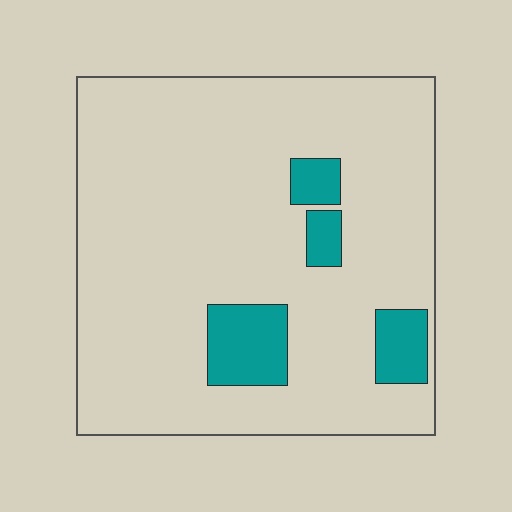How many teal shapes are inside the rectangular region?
4.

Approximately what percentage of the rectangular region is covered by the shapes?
Approximately 10%.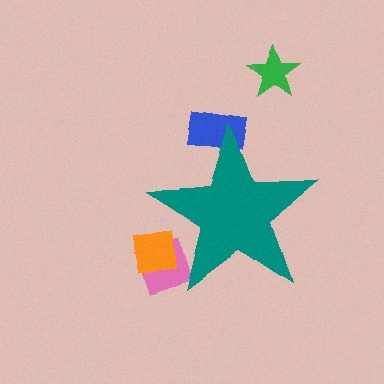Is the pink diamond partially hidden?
Yes, the pink diamond is partially hidden behind the teal star.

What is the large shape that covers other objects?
A teal star.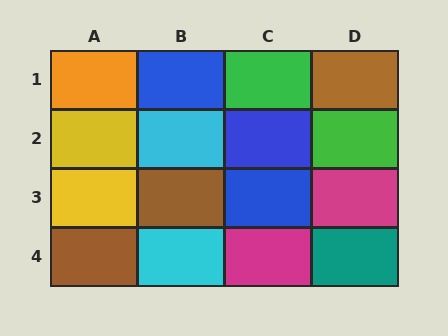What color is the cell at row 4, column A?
Brown.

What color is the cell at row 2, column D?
Green.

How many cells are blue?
3 cells are blue.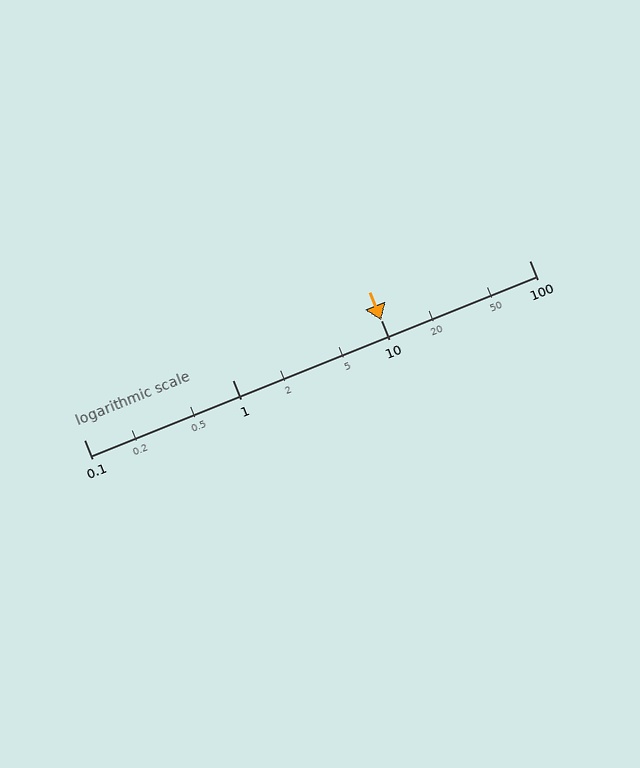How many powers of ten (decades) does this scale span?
The scale spans 3 decades, from 0.1 to 100.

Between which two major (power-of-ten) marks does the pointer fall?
The pointer is between 10 and 100.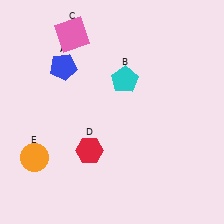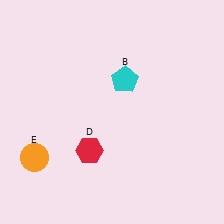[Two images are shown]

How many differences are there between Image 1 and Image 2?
There are 2 differences between the two images.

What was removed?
The blue pentagon (A), the pink square (C) were removed in Image 2.